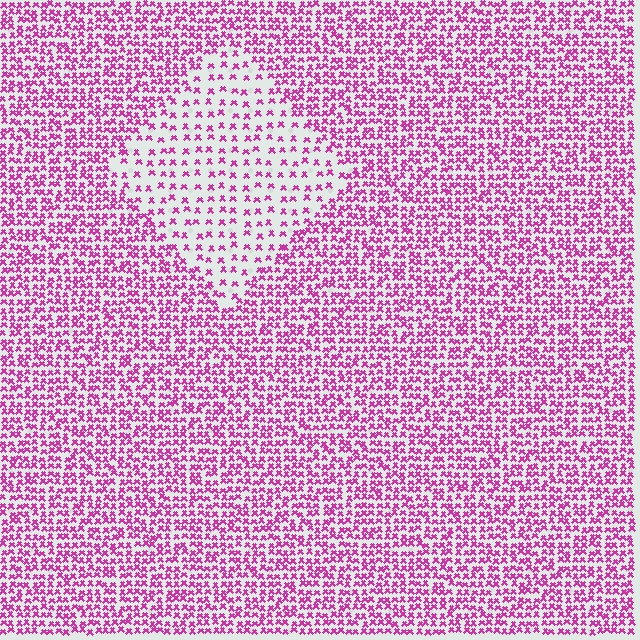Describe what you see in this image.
The image contains small magenta elements arranged at two different densities. A diamond-shaped region is visible where the elements are less densely packed than the surrounding area.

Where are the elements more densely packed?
The elements are more densely packed outside the diamond boundary.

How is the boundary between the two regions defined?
The boundary is defined by a change in element density (approximately 2.4x ratio). All elements are the same color, size, and shape.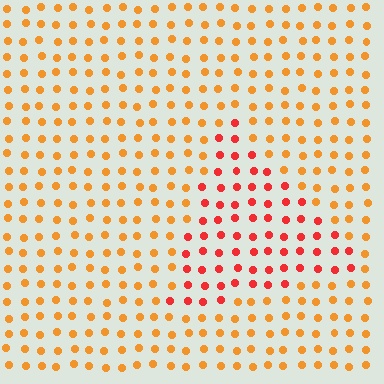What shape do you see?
I see a triangle.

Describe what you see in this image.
The image is filled with small orange elements in a uniform arrangement. A triangle-shaped region is visible where the elements are tinted to a slightly different hue, forming a subtle color boundary.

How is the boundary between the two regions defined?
The boundary is defined purely by a slight shift in hue (about 34 degrees). Spacing, size, and orientation are identical on both sides.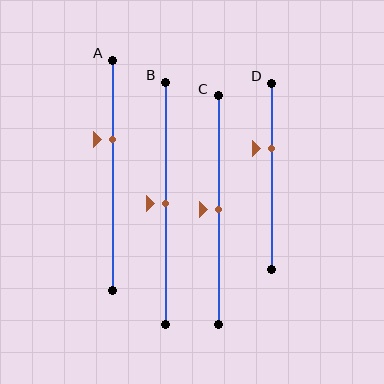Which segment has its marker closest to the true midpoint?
Segment B has its marker closest to the true midpoint.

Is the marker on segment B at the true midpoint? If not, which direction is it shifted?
Yes, the marker on segment B is at the true midpoint.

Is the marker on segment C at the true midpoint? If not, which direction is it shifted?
Yes, the marker on segment C is at the true midpoint.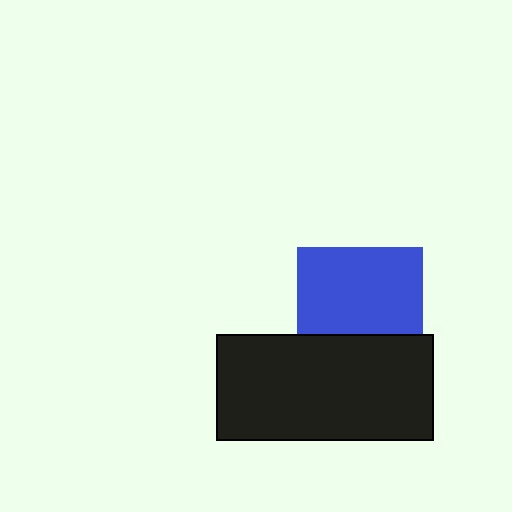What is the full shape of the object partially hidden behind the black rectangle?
The partially hidden object is a blue square.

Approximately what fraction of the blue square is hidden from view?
Roughly 32% of the blue square is hidden behind the black rectangle.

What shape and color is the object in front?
The object in front is a black rectangle.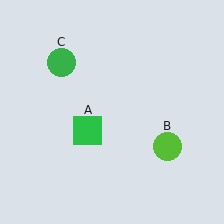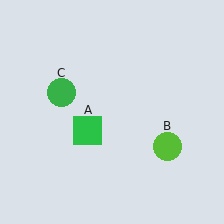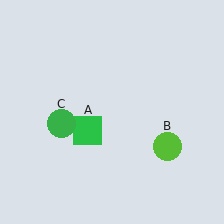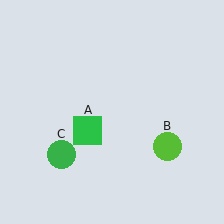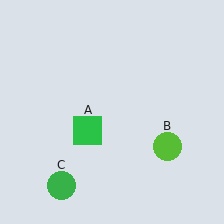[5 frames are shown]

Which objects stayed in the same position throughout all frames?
Green square (object A) and lime circle (object B) remained stationary.